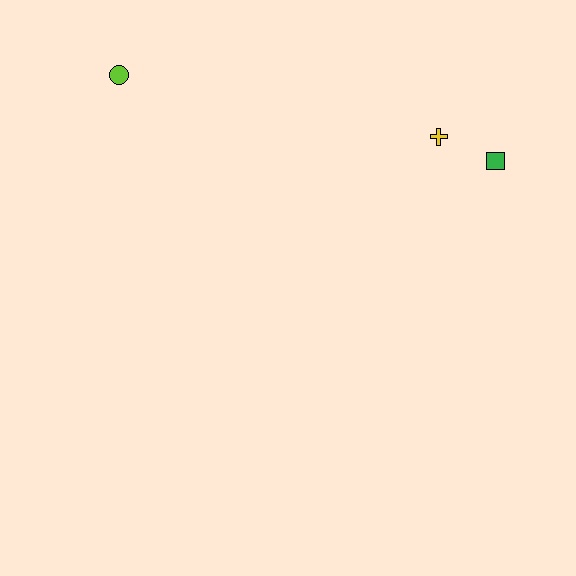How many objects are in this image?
There are 3 objects.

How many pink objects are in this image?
There are no pink objects.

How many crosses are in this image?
There is 1 cross.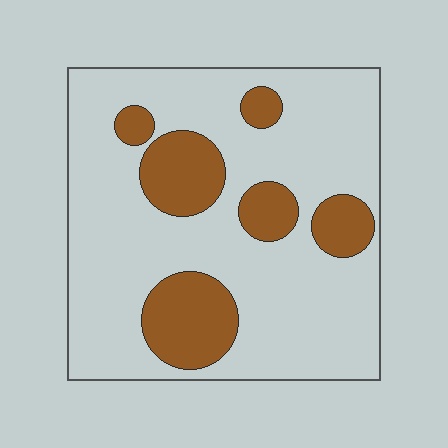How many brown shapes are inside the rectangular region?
6.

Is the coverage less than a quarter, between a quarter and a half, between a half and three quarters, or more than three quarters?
Less than a quarter.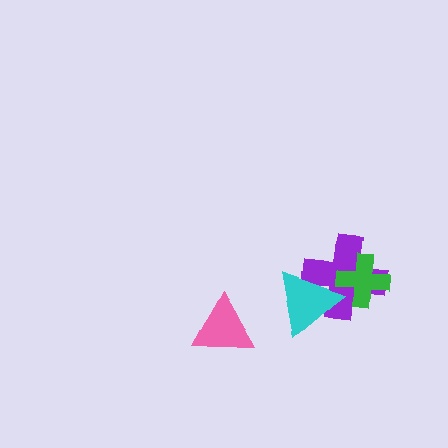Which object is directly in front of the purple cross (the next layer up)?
The cyan triangle is directly in front of the purple cross.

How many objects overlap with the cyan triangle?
1 object overlaps with the cyan triangle.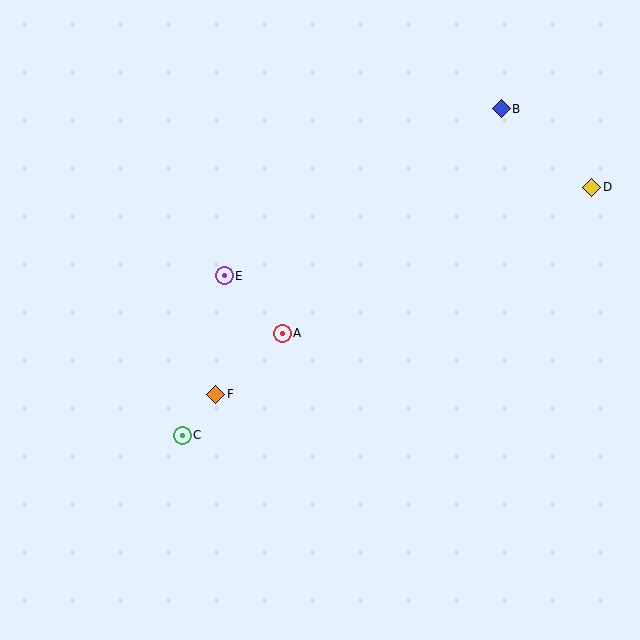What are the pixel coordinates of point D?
Point D is at (592, 187).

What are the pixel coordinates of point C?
Point C is at (182, 435).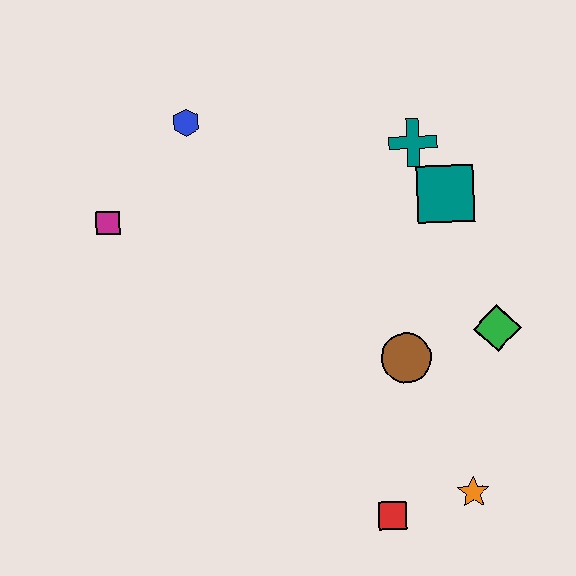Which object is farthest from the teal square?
The magenta square is farthest from the teal square.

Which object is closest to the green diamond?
The brown circle is closest to the green diamond.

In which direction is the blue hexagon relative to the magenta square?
The blue hexagon is above the magenta square.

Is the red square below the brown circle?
Yes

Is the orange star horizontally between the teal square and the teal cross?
No